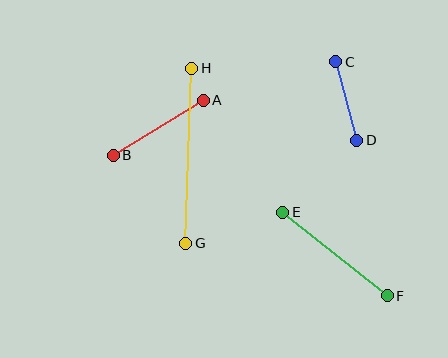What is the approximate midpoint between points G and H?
The midpoint is at approximately (189, 156) pixels.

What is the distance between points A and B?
The distance is approximately 105 pixels.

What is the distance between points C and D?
The distance is approximately 81 pixels.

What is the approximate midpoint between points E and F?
The midpoint is at approximately (335, 254) pixels.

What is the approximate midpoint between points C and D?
The midpoint is at approximately (346, 101) pixels.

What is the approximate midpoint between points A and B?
The midpoint is at approximately (158, 128) pixels.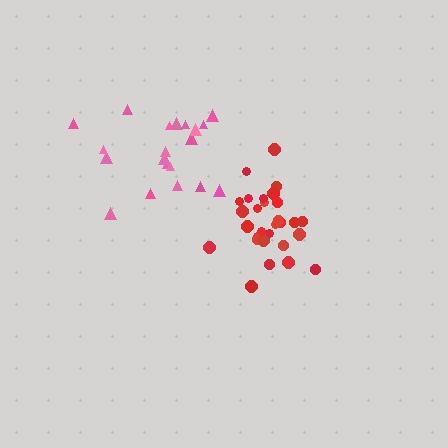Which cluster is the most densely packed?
Red.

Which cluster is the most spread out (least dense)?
Pink.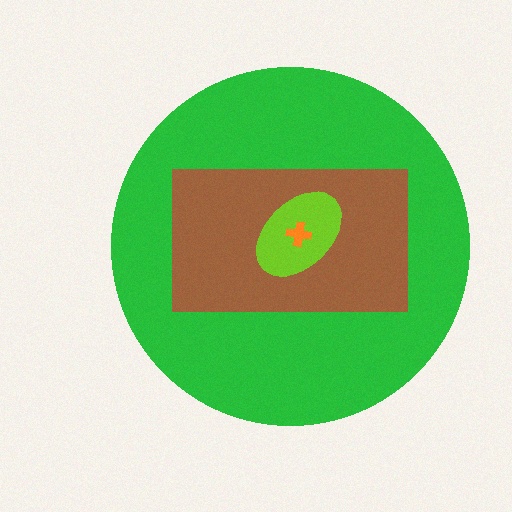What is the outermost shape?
The green circle.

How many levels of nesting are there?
4.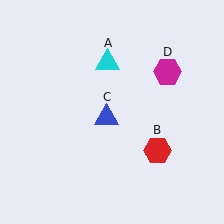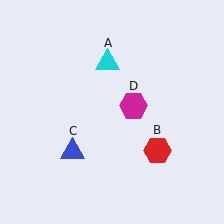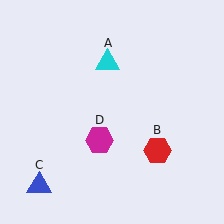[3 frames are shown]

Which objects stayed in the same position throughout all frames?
Cyan triangle (object A) and red hexagon (object B) remained stationary.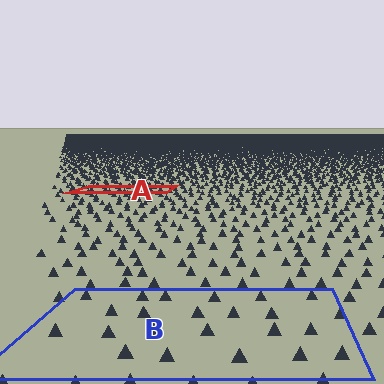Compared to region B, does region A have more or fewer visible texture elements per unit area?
Region A has more texture elements per unit area — they are packed more densely because it is farther away.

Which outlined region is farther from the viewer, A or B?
Region A is farther from the viewer — the texture elements inside it appear smaller and more densely packed.